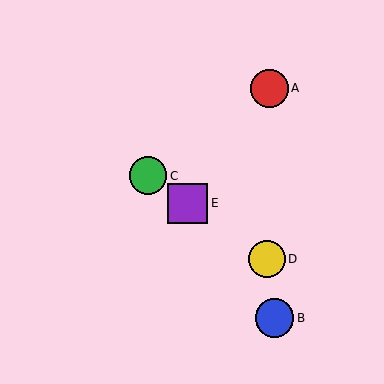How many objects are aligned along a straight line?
3 objects (C, D, E) are aligned along a straight line.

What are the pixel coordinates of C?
Object C is at (148, 176).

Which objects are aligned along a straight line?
Objects C, D, E are aligned along a straight line.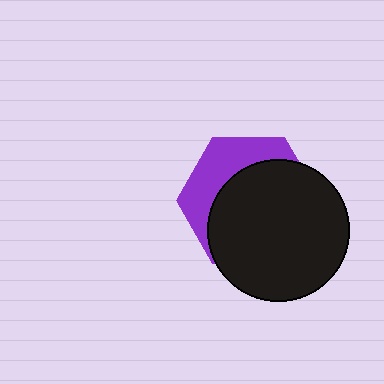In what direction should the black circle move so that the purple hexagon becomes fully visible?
The black circle should move toward the lower-right. That is the shortest direction to clear the overlap and leave the purple hexagon fully visible.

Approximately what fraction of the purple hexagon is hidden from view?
Roughly 66% of the purple hexagon is hidden behind the black circle.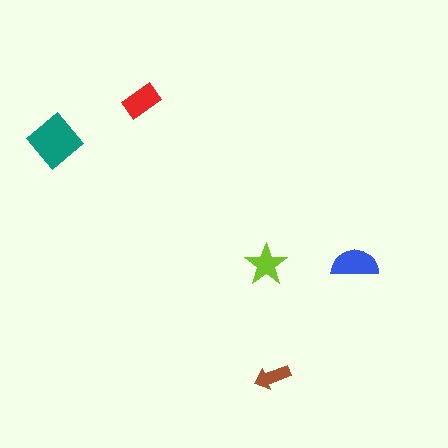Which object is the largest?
The teal diamond.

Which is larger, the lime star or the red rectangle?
The red rectangle.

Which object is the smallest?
The brown arrow.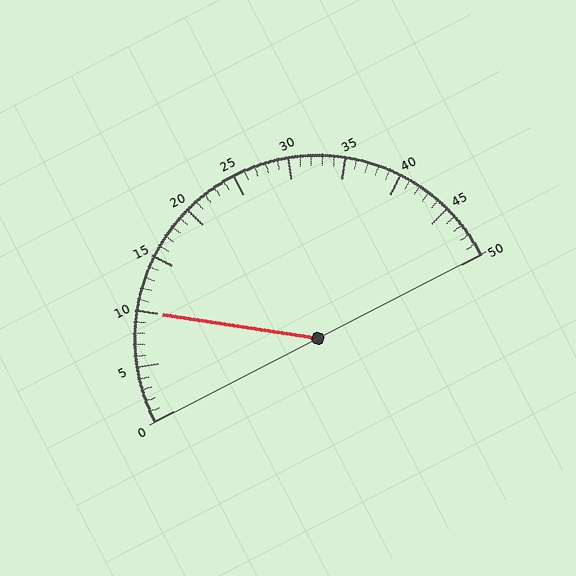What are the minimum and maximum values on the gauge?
The gauge ranges from 0 to 50.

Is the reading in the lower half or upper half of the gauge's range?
The reading is in the lower half of the range (0 to 50).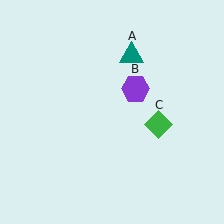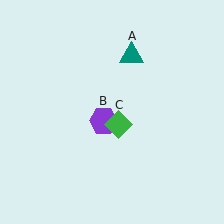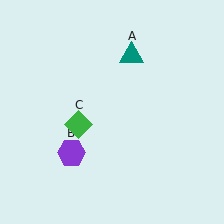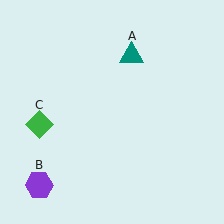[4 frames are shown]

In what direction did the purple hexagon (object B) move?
The purple hexagon (object B) moved down and to the left.